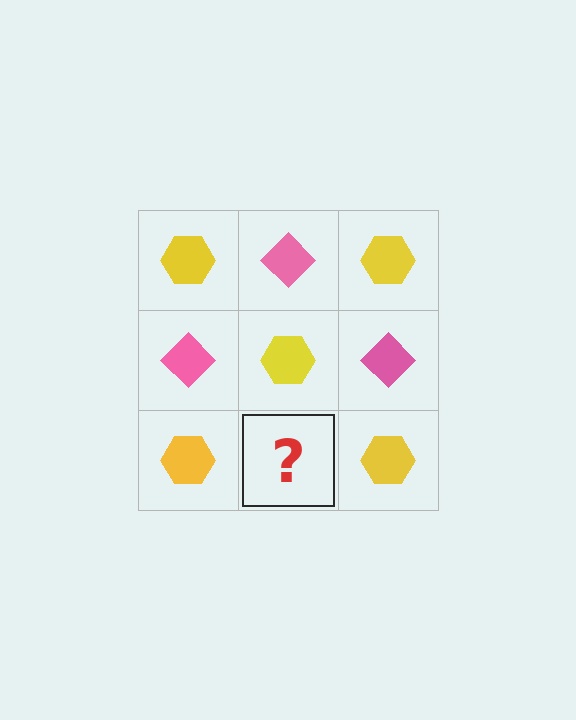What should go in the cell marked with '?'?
The missing cell should contain a pink diamond.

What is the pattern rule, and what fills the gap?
The rule is that it alternates yellow hexagon and pink diamond in a checkerboard pattern. The gap should be filled with a pink diamond.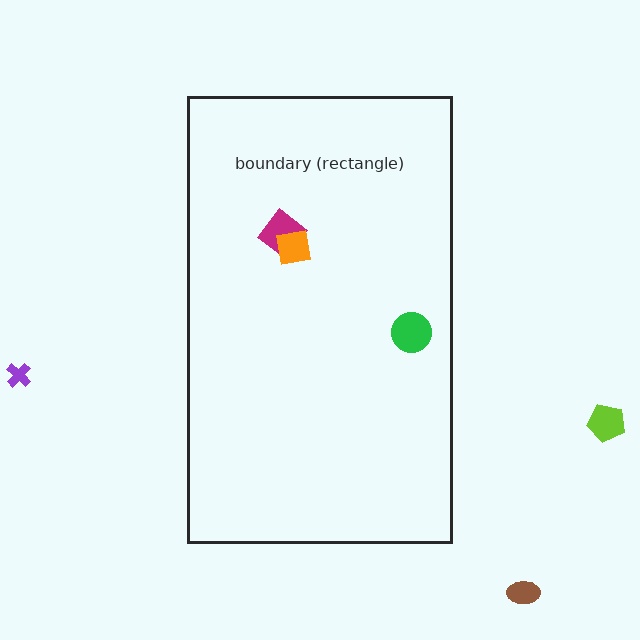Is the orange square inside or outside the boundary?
Inside.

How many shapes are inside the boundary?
3 inside, 3 outside.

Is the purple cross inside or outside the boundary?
Outside.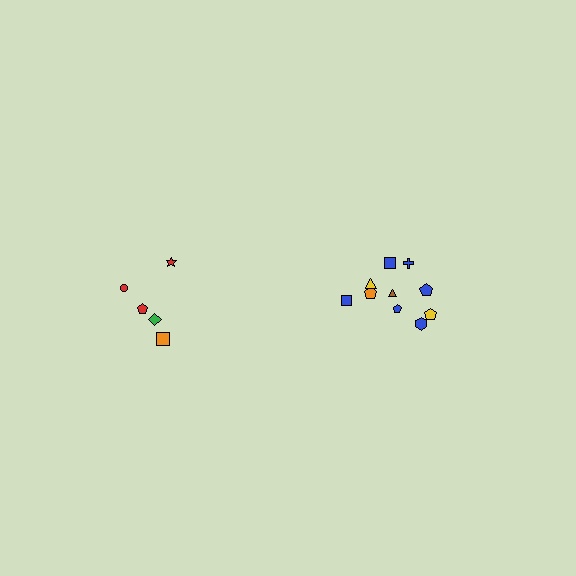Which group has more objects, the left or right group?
The right group.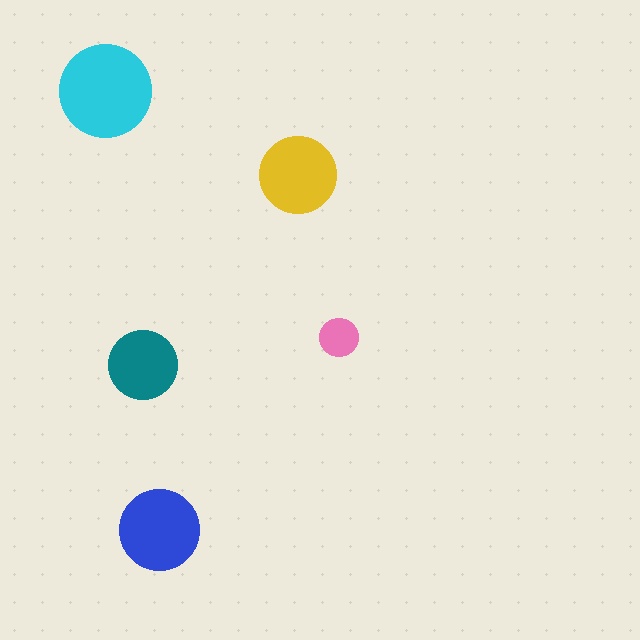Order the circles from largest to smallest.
the cyan one, the blue one, the yellow one, the teal one, the pink one.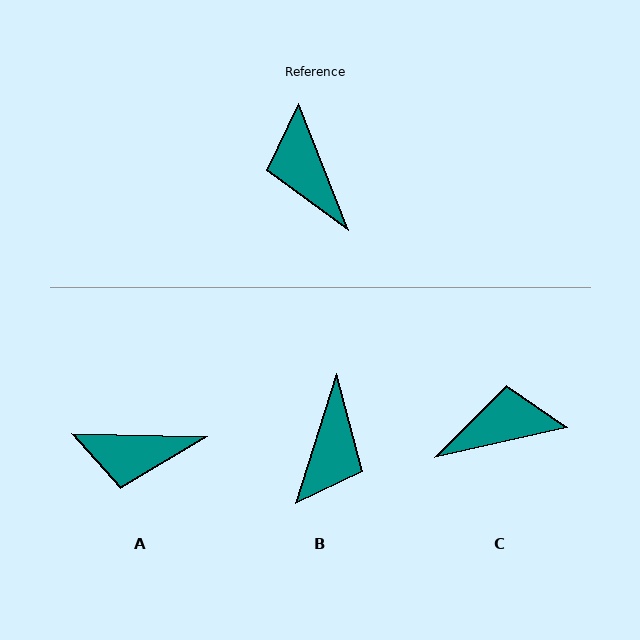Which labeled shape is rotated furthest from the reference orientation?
B, about 141 degrees away.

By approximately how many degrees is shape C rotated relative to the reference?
Approximately 99 degrees clockwise.